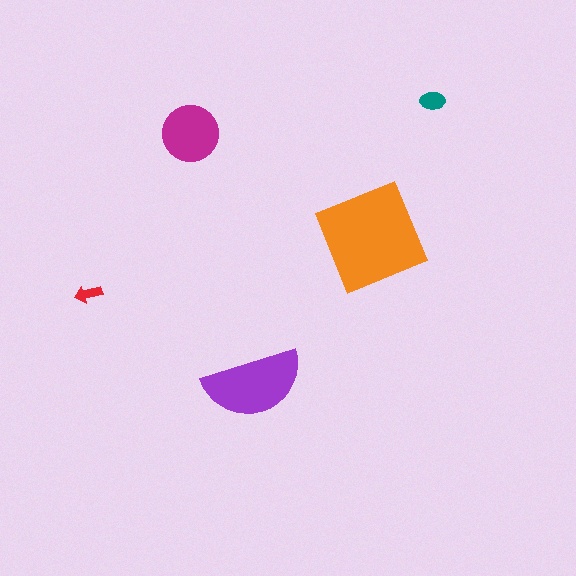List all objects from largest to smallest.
The orange square, the purple semicircle, the magenta circle, the teal ellipse, the red arrow.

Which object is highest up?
The teal ellipse is topmost.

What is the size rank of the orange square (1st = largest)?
1st.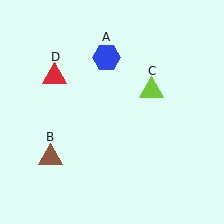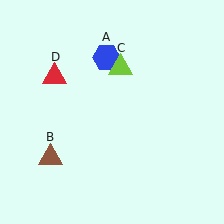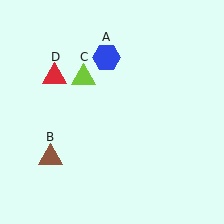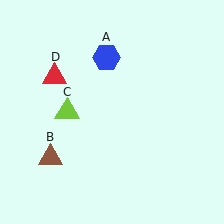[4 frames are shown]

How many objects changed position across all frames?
1 object changed position: lime triangle (object C).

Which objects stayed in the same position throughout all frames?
Blue hexagon (object A) and brown triangle (object B) and red triangle (object D) remained stationary.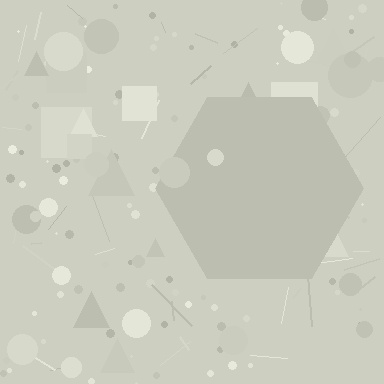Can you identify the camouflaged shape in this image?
The camouflaged shape is a hexagon.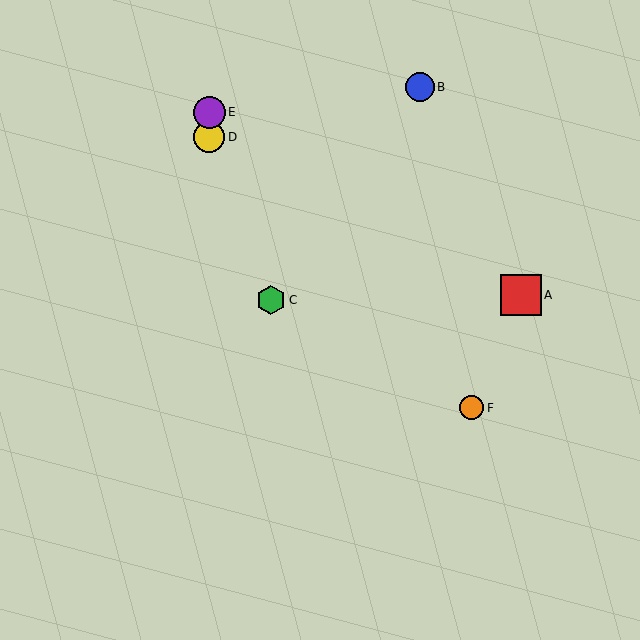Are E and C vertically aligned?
No, E is at x≈209 and C is at x≈271.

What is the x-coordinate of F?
Object F is at x≈471.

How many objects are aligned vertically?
2 objects (D, E) are aligned vertically.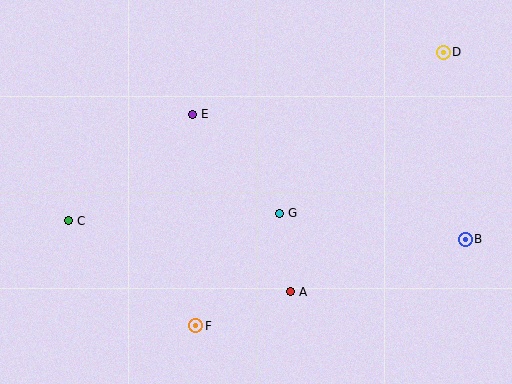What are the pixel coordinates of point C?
Point C is at (68, 221).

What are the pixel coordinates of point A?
Point A is at (290, 292).